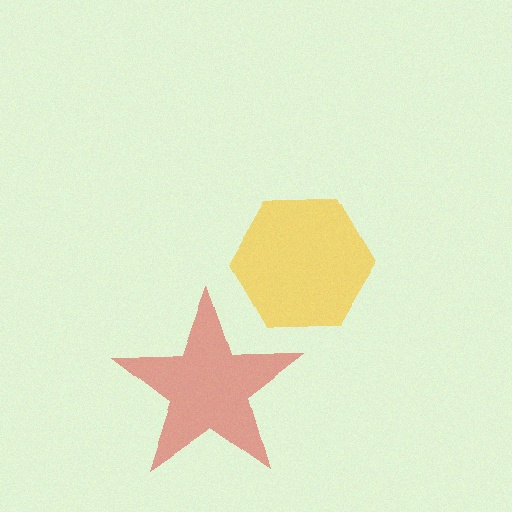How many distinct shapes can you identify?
There are 2 distinct shapes: a red star, a yellow hexagon.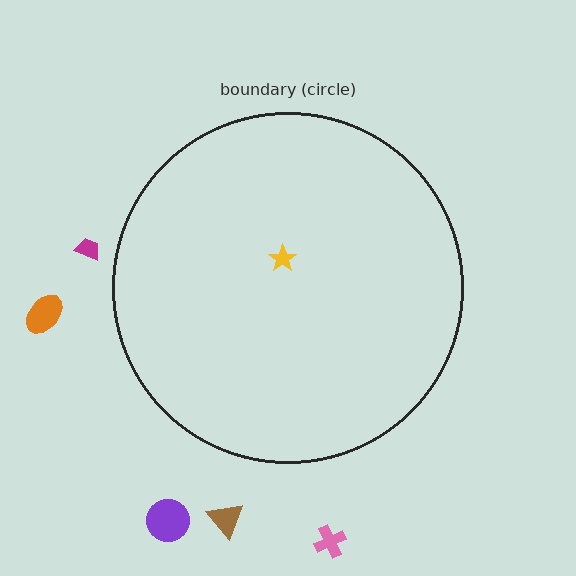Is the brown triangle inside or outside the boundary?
Outside.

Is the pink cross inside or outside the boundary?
Outside.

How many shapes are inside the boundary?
1 inside, 5 outside.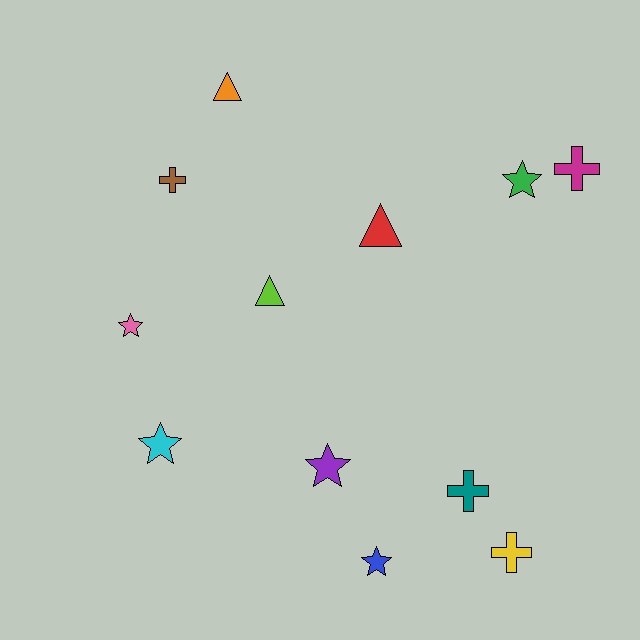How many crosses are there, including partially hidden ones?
There are 4 crosses.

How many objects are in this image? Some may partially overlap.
There are 12 objects.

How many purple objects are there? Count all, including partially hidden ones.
There is 1 purple object.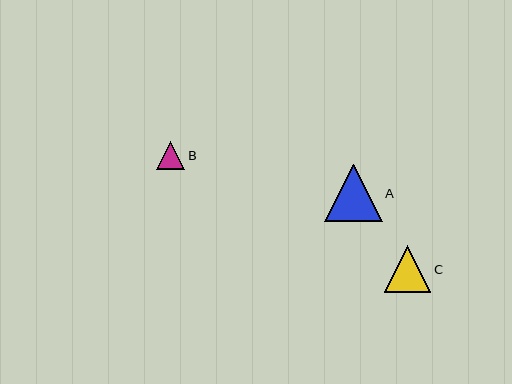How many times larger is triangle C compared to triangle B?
Triangle C is approximately 1.7 times the size of triangle B.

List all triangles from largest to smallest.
From largest to smallest: A, C, B.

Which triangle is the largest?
Triangle A is the largest with a size of approximately 58 pixels.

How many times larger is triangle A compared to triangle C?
Triangle A is approximately 1.2 times the size of triangle C.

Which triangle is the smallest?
Triangle B is the smallest with a size of approximately 28 pixels.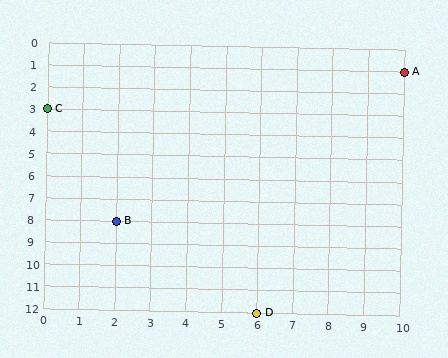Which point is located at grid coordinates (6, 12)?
Point D is at (6, 12).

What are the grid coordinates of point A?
Point A is at grid coordinates (10, 1).